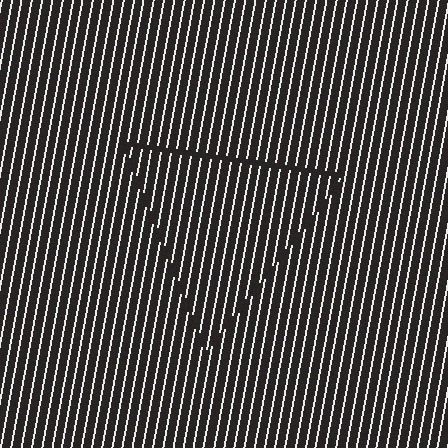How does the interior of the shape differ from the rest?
The interior of the shape contains the same grating, shifted by half a period — the contour is defined by the phase discontinuity where line-ends from the inner and outer gratings abut.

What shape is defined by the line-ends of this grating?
An illusory triangle. The interior of the shape contains the same grating, shifted by half a period — the contour is defined by the phase discontinuity where line-ends from the inner and outer gratings abut.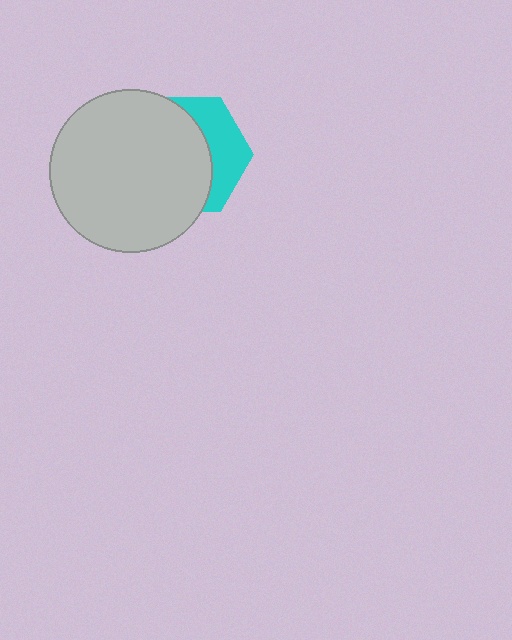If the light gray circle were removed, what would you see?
You would see the complete cyan hexagon.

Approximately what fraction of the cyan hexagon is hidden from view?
Roughly 66% of the cyan hexagon is hidden behind the light gray circle.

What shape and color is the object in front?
The object in front is a light gray circle.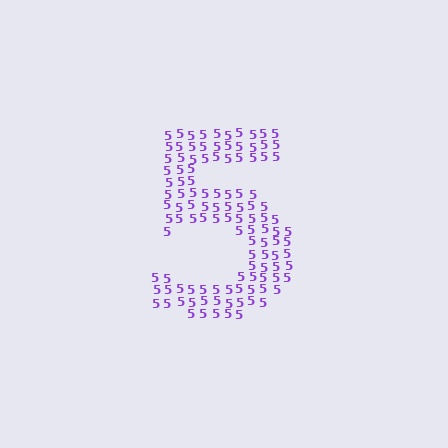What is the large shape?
The large shape is the digit 5.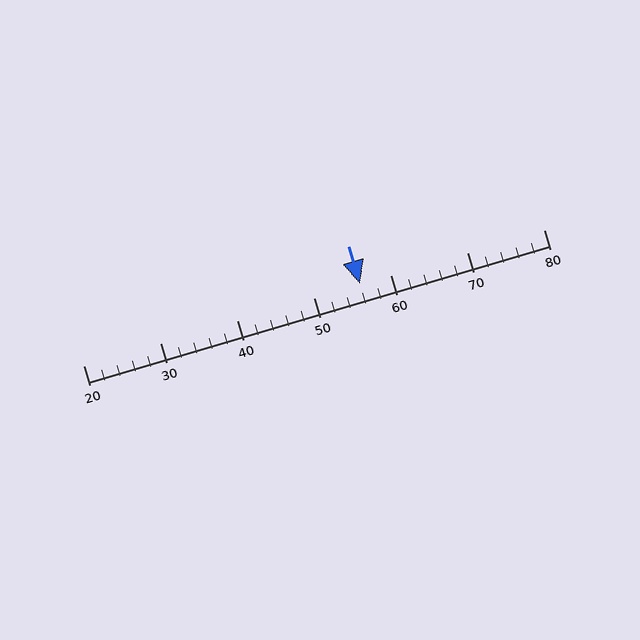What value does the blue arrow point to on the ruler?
The blue arrow points to approximately 56.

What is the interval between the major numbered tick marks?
The major tick marks are spaced 10 units apart.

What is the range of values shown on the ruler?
The ruler shows values from 20 to 80.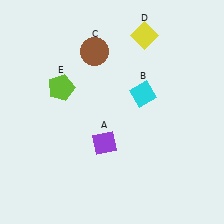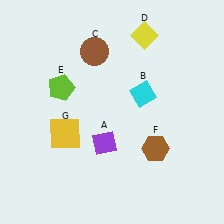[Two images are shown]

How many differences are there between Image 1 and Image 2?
There are 2 differences between the two images.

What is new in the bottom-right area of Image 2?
A brown hexagon (F) was added in the bottom-right area of Image 2.